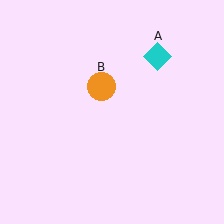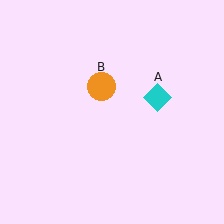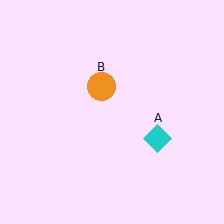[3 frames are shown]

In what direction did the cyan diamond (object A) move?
The cyan diamond (object A) moved down.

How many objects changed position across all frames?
1 object changed position: cyan diamond (object A).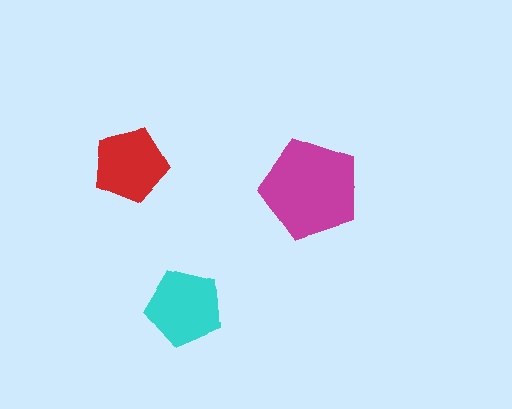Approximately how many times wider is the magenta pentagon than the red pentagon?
About 1.5 times wider.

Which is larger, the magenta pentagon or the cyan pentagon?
The magenta one.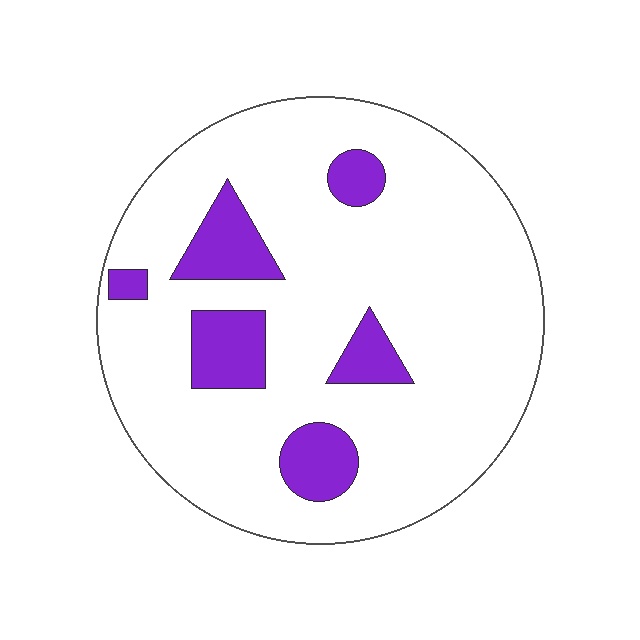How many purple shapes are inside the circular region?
6.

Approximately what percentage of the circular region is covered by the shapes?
Approximately 15%.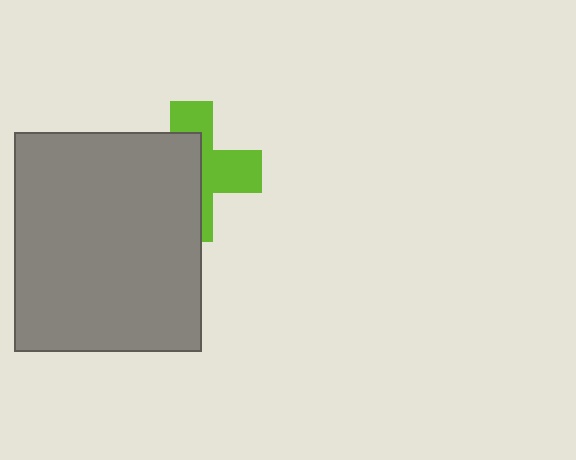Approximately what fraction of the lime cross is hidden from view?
Roughly 54% of the lime cross is hidden behind the gray rectangle.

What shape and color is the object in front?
The object in front is a gray rectangle.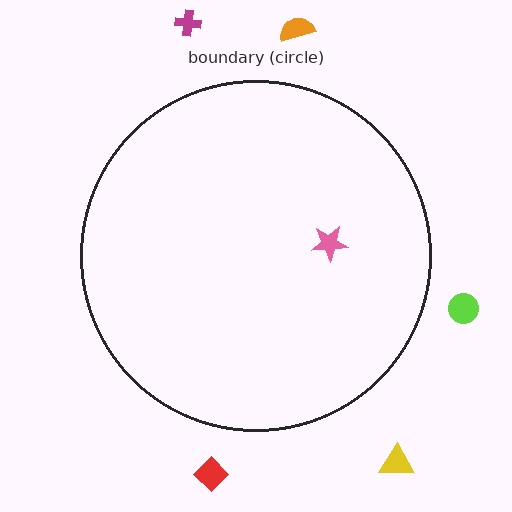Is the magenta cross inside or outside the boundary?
Outside.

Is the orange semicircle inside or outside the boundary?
Outside.